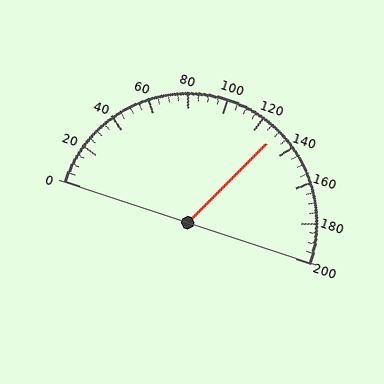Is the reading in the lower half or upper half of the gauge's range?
The reading is in the upper half of the range (0 to 200).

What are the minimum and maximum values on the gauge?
The gauge ranges from 0 to 200.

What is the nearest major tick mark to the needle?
The nearest major tick mark is 120.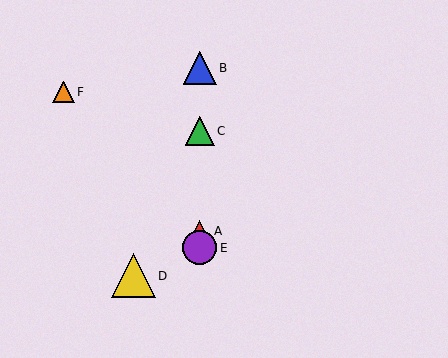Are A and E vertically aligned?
Yes, both are at x≈200.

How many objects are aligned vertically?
4 objects (A, B, C, E) are aligned vertically.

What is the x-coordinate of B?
Object B is at x≈200.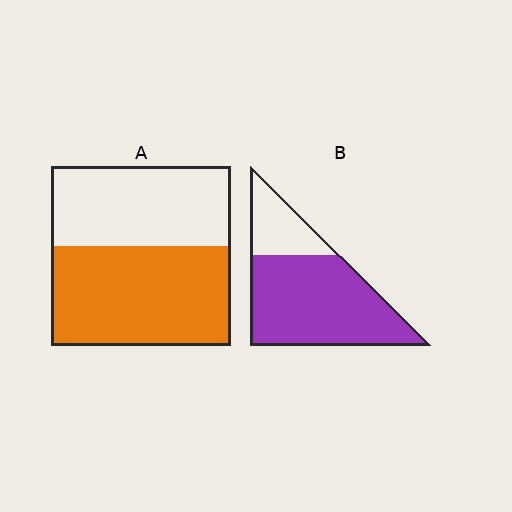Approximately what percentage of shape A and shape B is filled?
A is approximately 55% and B is approximately 75%.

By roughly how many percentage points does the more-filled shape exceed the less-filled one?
By roughly 20 percentage points (B over A).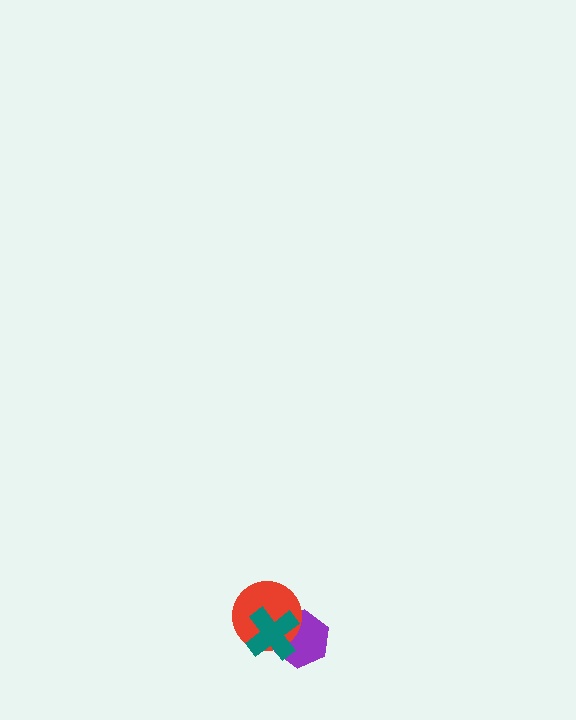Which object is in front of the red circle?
The teal cross is in front of the red circle.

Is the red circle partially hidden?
Yes, it is partially covered by another shape.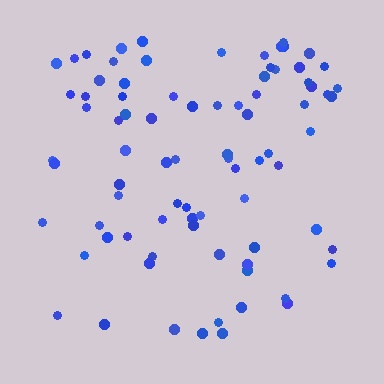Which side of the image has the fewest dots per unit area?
The bottom.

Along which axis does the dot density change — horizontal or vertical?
Vertical.